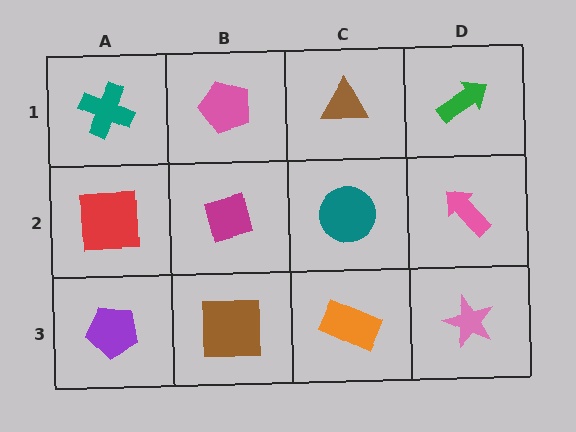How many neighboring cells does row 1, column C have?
3.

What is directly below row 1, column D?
A pink arrow.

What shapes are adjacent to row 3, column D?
A pink arrow (row 2, column D), an orange rectangle (row 3, column C).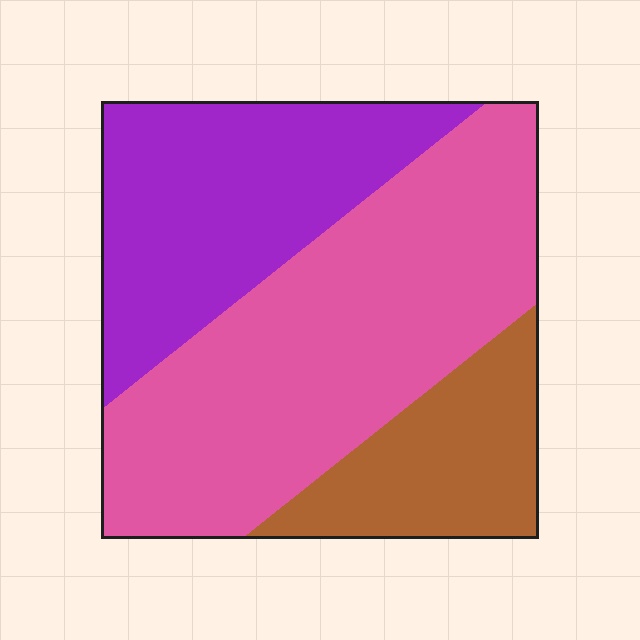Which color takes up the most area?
Pink, at roughly 50%.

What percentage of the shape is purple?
Purple takes up about one third (1/3) of the shape.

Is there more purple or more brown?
Purple.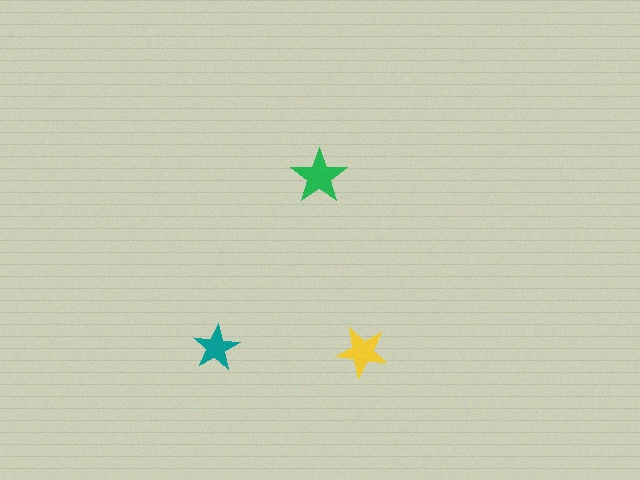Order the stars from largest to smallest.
the green one, the yellow one, the teal one.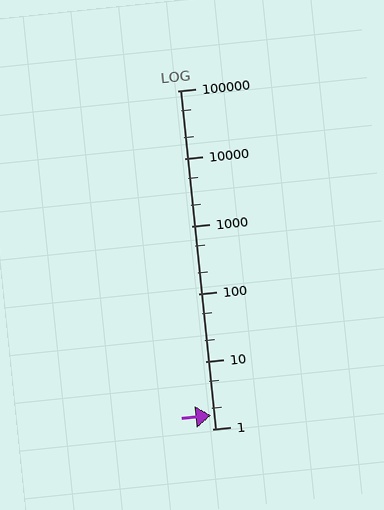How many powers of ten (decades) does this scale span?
The scale spans 5 decades, from 1 to 100000.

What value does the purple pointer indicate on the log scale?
The pointer indicates approximately 1.6.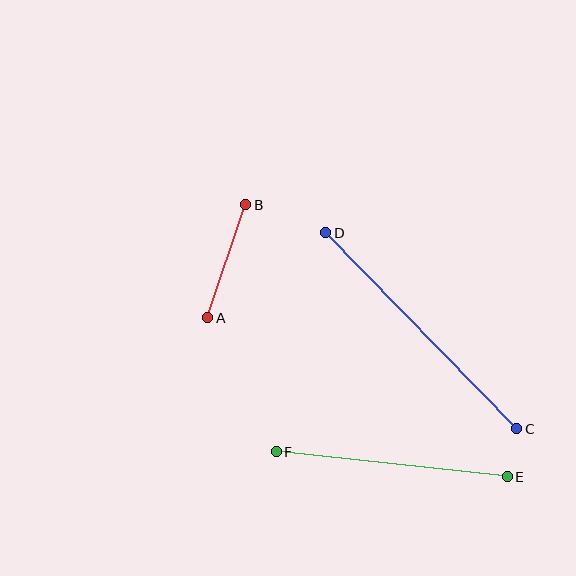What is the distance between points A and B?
The distance is approximately 119 pixels.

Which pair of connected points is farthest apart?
Points C and D are farthest apart.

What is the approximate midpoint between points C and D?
The midpoint is at approximately (421, 331) pixels.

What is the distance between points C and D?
The distance is approximately 273 pixels.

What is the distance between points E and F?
The distance is approximately 232 pixels.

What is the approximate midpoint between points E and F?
The midpoint is at approximately (392, 464) pixels.